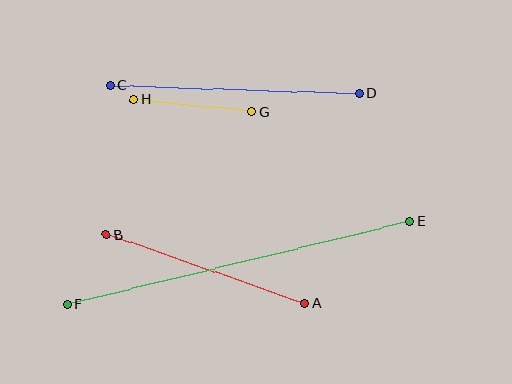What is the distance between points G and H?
The distance is approximately 119 pixels.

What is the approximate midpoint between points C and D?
The midpoint is at approximately (234, 89) pixels.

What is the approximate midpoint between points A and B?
The midpoint is at approximately (206, 269) pixels.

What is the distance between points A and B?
The distance is approximately 211 pixels.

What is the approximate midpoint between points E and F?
The midpoint is at approximately (239, 263) pixels.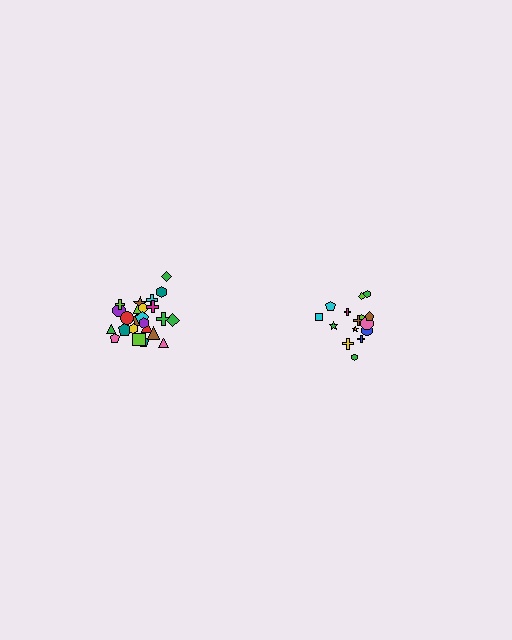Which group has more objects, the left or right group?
The left group.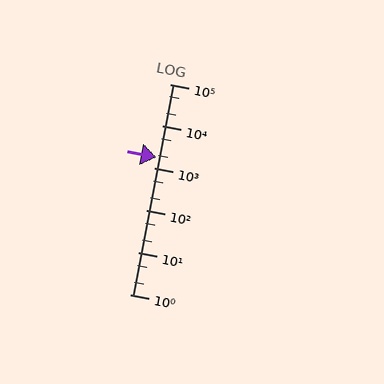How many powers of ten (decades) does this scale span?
The scale spans 5 decades, from 1 to 100000.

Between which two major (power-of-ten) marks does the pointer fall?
The pointer is between 1000 and 10000.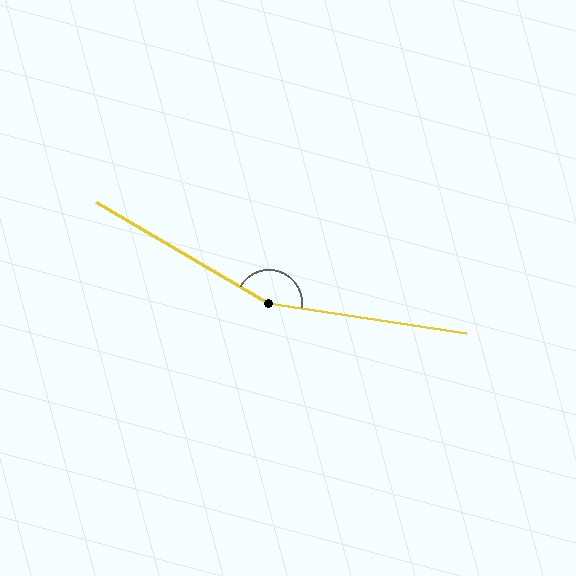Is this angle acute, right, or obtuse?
It is obtuse.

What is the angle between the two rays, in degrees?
Approximately 158 degrees.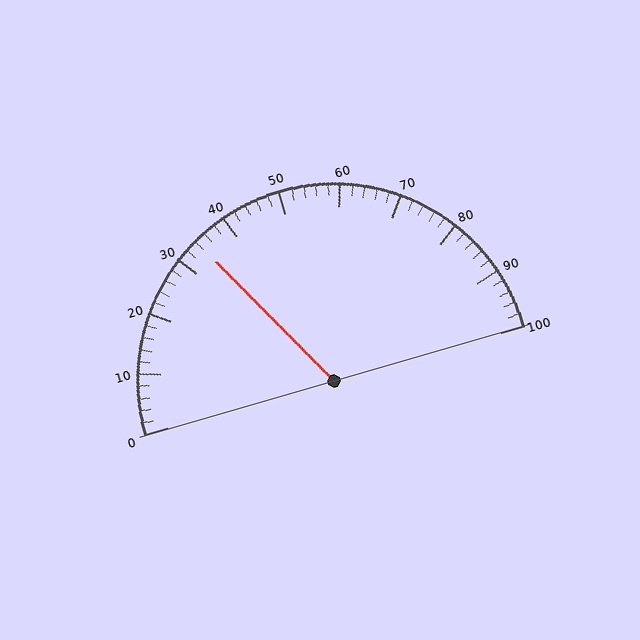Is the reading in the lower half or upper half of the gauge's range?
The reading is in the lower half of the range (0 to 100).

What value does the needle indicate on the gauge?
The needle indicates approximately 34.